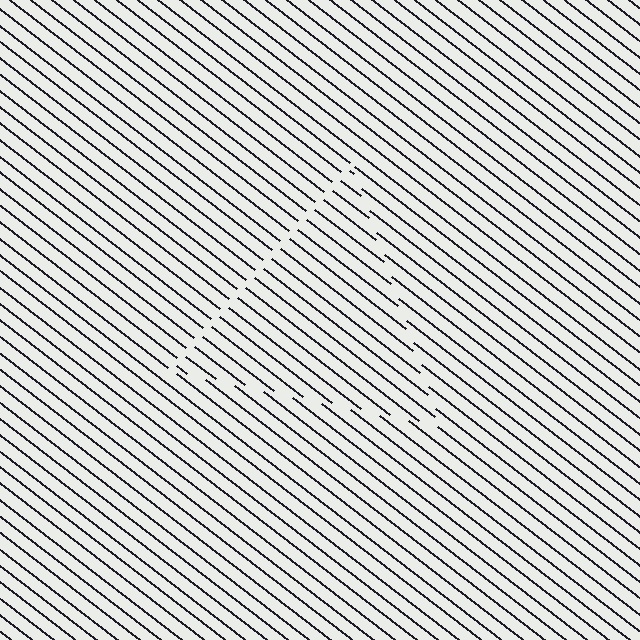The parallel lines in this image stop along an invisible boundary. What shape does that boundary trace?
An illusory triangle. The interior of the shape contains the same grating, shifted by half a period — the contour is defined by the phase discontinuity where line-ends from the inner and outer gratings abut.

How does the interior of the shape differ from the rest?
The interior of the shape contains the same grating, shifted by half a period — the contour is defined by the phase discontinuity where line-ends from the inner and outer gratings abut.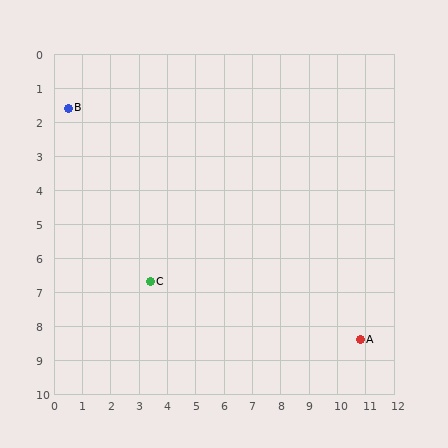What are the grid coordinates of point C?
Point C is at approximately (3.4, 6.7).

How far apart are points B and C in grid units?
Points B and C are about 5.9 grid units apart.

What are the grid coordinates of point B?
Point B is at approximately (0.5, 1.6).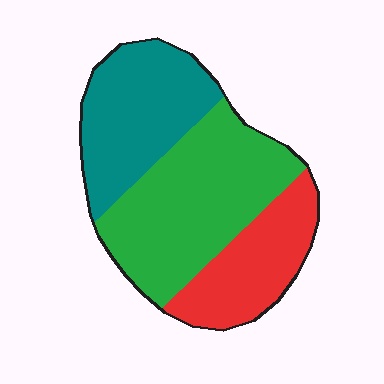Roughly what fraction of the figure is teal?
Teal takes up about one third (1/3) of the figure.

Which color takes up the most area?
Green, at roughly 45%.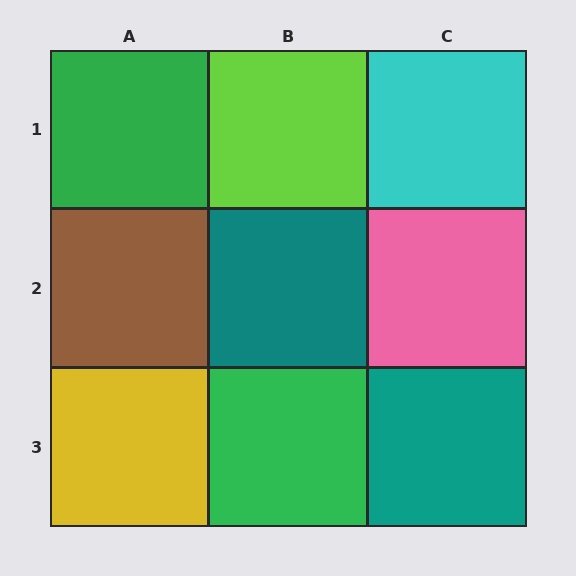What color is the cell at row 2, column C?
Pink.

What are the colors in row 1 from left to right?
Green, lime, cyan.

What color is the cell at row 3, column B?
Green.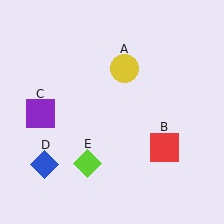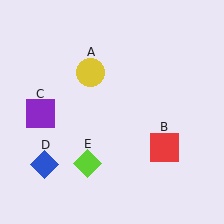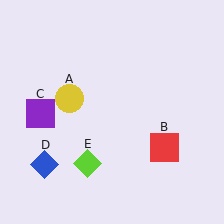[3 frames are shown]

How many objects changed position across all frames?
1 object changed position: yellow circle (object A).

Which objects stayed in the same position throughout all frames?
Red square (object B) and purple square (object C) and blue diamond (object D) and lime diamond (object E) remained stationary.